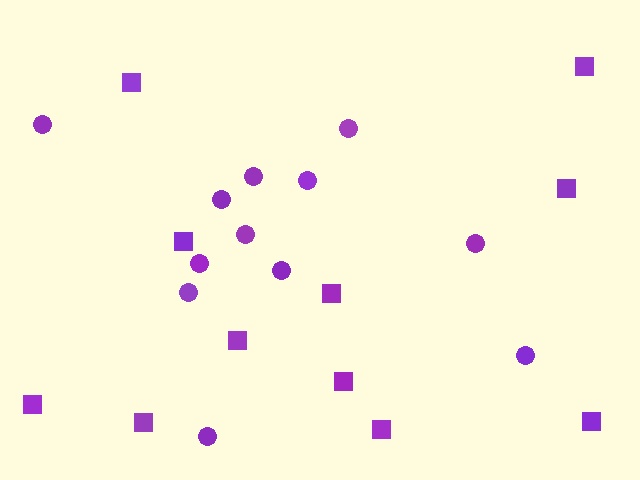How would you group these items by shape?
There are 2 groups: one group of circles (12) and one group of squares (11).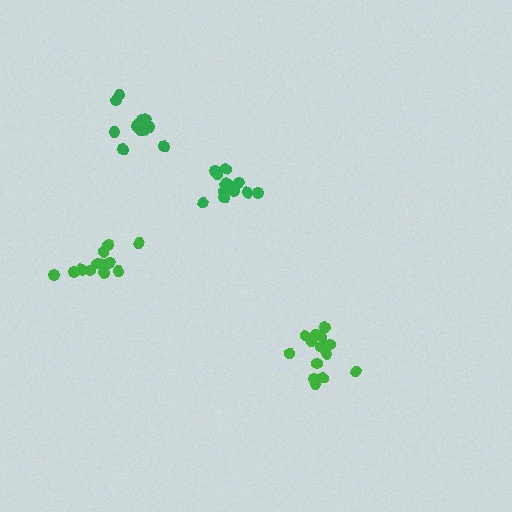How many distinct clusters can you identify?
There are 4 distinct clusters.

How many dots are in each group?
Group 1: 16 dots, Group 2: 13 dots, Group 3: 12 dots, Group 4: 12 dots (53 total).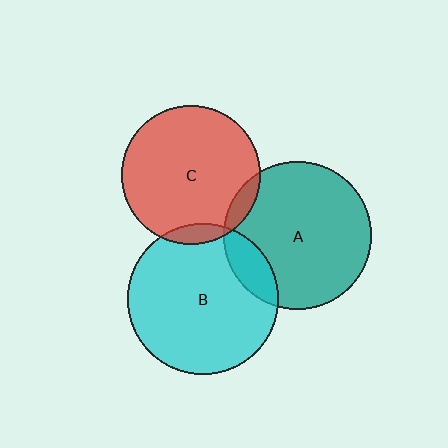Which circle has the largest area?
Circle B (cyan).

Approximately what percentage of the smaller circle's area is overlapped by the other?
Approximately 15%.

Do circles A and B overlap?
Yes.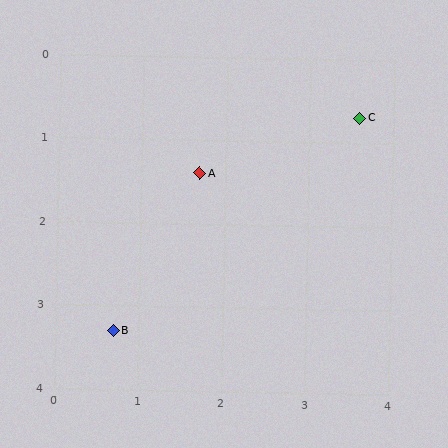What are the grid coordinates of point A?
Point A is at approximately (1.7, 1.4).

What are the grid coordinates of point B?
Point B is at approximately (0.7, 3.3).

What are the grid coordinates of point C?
Point C is at approximately (3.6, 0.7).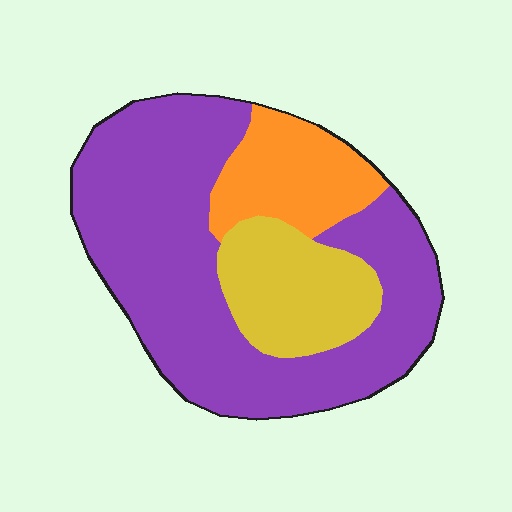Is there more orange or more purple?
Purple.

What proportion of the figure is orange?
Orange takes up about one sixth (1/6) of the figure.